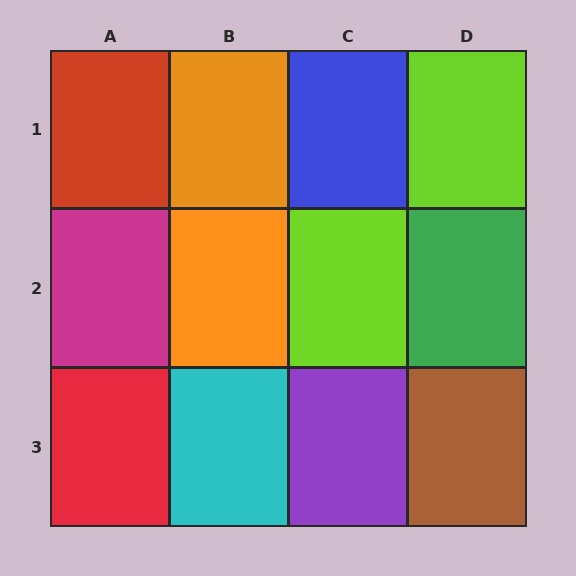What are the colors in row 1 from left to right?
Red, orange, blue, lime.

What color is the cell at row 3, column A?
Red.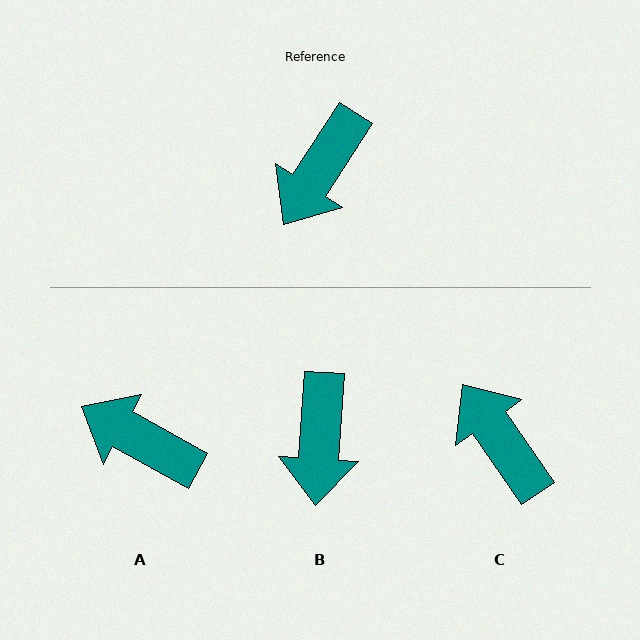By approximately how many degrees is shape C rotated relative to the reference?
Approximately 112 degrees clockwise.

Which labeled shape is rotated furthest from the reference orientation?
C, about 112 degrees away.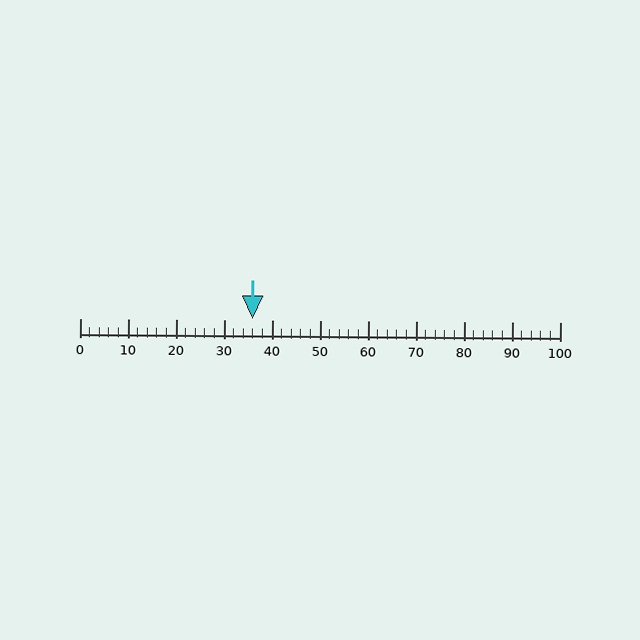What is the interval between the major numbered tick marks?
The major tick marks are spaced 10 units apart.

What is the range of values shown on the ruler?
The ruler shows values from 0 to 100.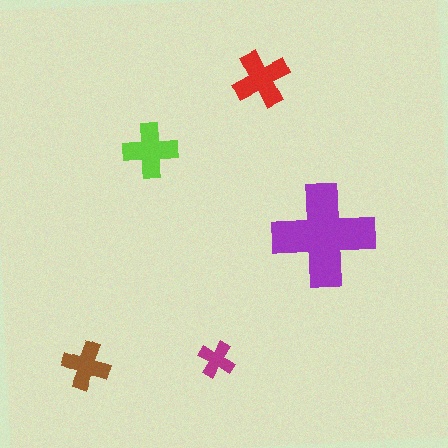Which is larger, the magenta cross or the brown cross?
The brown one.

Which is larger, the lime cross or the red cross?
The red one.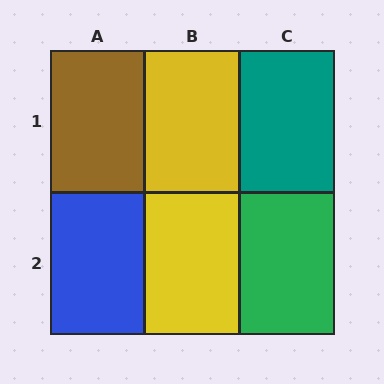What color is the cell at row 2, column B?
Yellow.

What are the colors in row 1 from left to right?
Brown, yellow, teal.